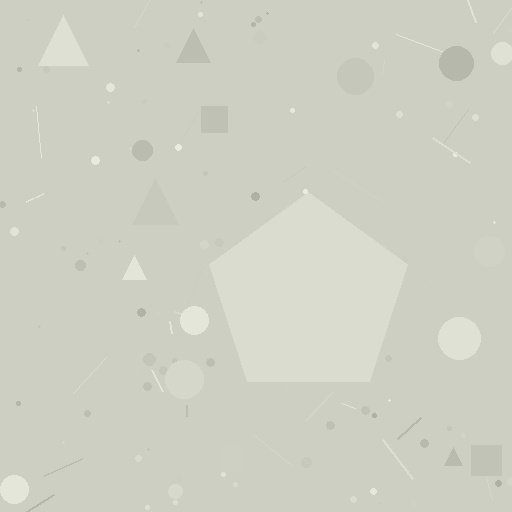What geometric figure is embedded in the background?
A pentagon is embedded in the background.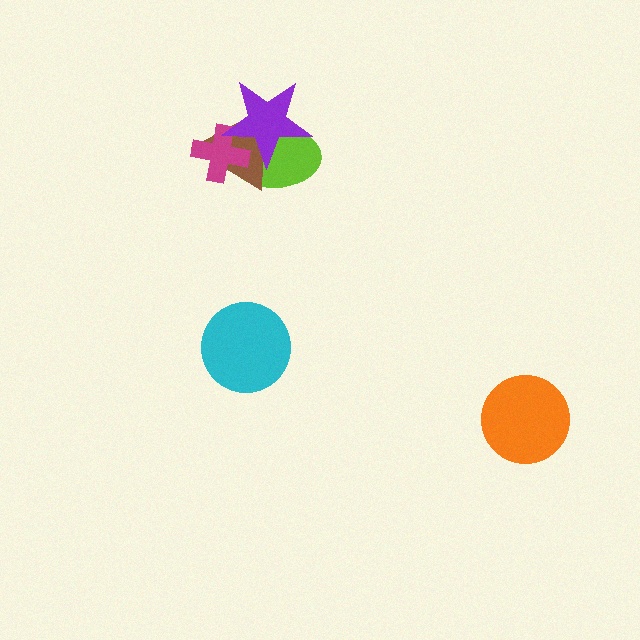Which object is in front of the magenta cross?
The purple star is in front of the magenta cross.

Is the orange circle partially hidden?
No, no other shape covers it.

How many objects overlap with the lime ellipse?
3 objects overlap with the lime ellipse.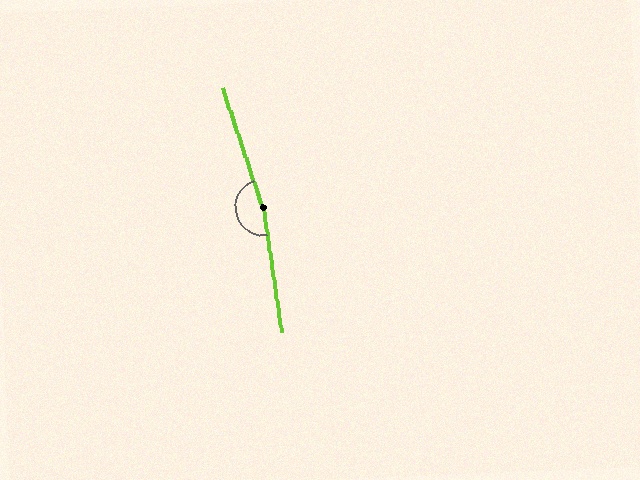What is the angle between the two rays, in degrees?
Approximately 169 degrees.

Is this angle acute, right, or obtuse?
It is obtuse.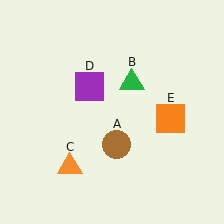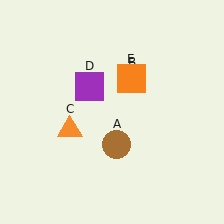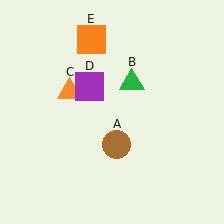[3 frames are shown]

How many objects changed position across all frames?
2 objects changed position: orange triangle (object C), orange square (object E).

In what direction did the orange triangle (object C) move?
The orange triangle (object C) moved up.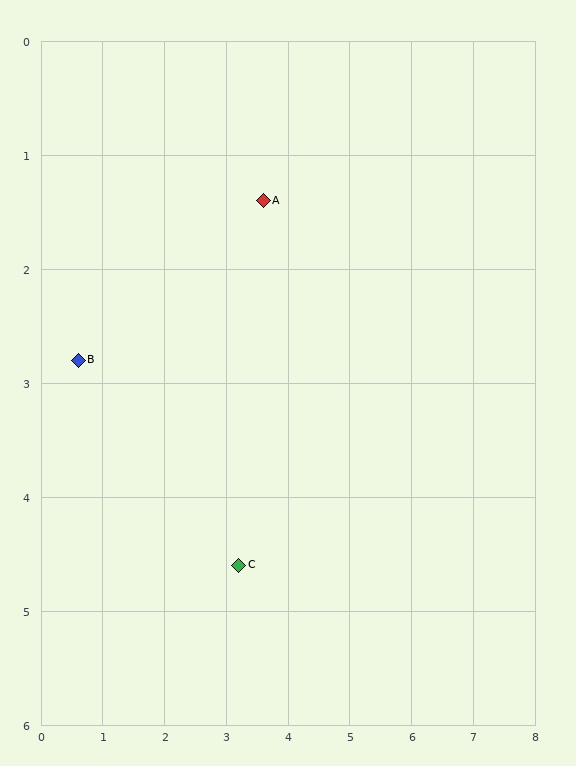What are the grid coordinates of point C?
Point C is at approximately (3.2, 4.6).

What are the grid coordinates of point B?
Point B is at approximately (0.6, 2.8).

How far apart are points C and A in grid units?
Points C and A are about 3.2 grid units apart.